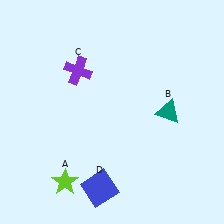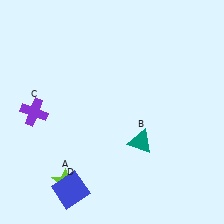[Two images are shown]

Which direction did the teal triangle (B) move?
The teal triangle (B) moved down.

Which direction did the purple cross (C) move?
The purple cross (C) moved left.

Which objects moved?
The objects that moved are: the teal triangle (B), the purple cross (C), the blue square (D).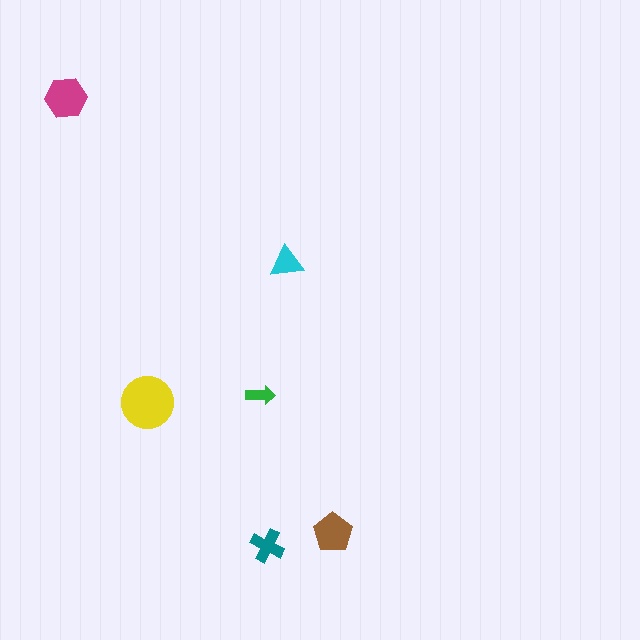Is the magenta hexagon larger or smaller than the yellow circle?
Smaller.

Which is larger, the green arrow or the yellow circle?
The yellow circle.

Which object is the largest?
The yellow circle.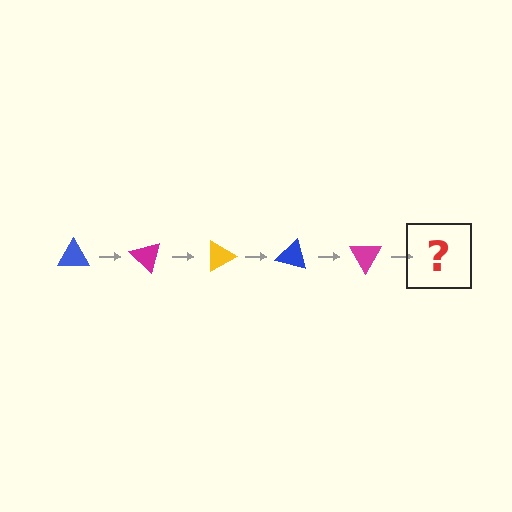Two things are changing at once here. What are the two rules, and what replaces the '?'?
The two rules are that it rotates 45 degrees each step and the color cycles through blue, magenta, and yellow. The '?' should be a yellow triangle, rotated 225 degrees from the start.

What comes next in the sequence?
The next element should be a yellow triangle, rotated 225 degrees from the start.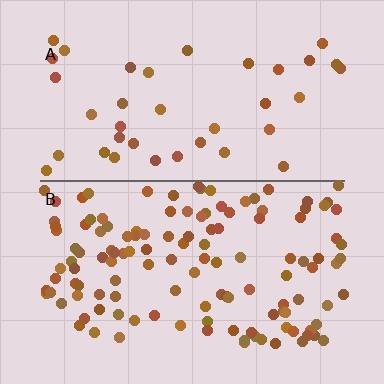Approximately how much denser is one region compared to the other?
Approximately 3.3× — region B over region A.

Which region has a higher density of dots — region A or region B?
B (the bottom).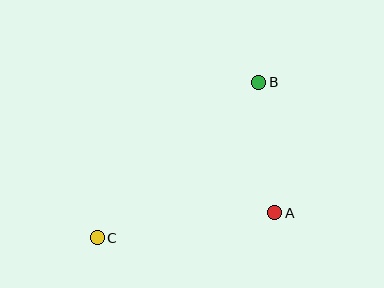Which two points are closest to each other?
Points A and B are closest to each other.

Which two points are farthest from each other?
Points B and C are farthest from each other.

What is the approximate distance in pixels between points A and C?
The distance between A and C is approximately 179 pixels.